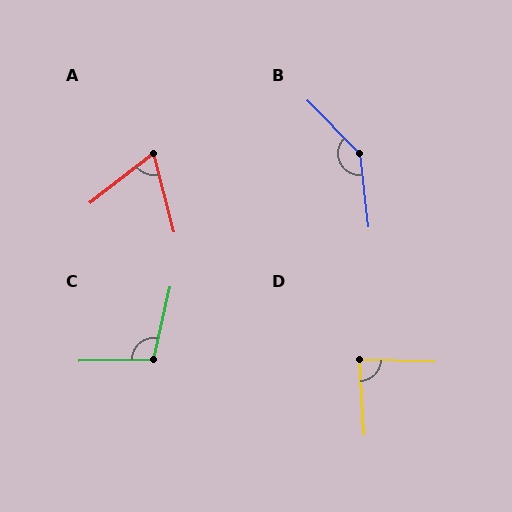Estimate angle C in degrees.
Approximately 104 degrees.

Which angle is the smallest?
A, at approximately 67 degrees.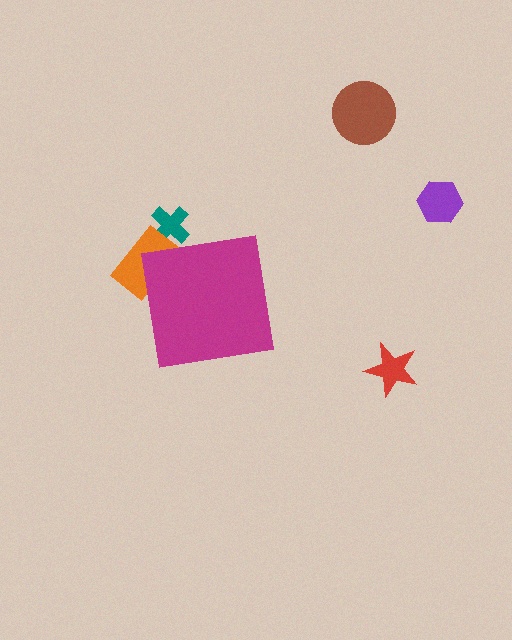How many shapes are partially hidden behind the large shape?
2 shapes are partially hidden.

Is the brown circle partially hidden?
No, the brown circle is fully visible.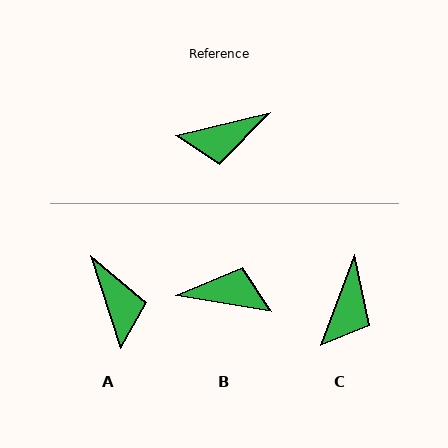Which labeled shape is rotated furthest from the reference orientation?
B, about 157 degrees away.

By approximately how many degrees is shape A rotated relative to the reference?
Approximately 94 degrees counter-clockwise.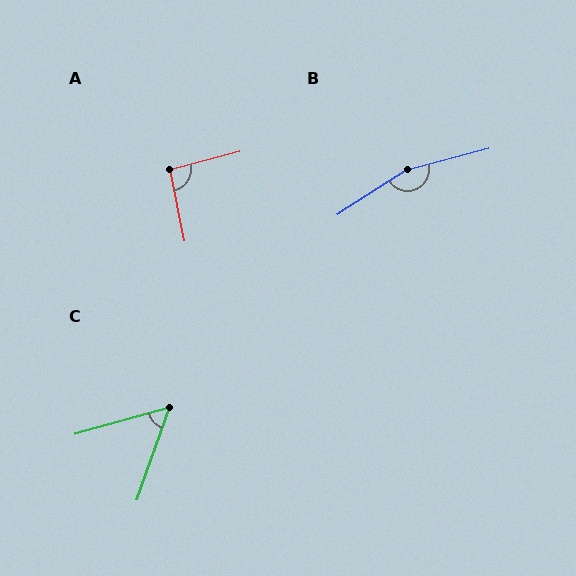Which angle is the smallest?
C, at approximately 55 degrees.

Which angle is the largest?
B, at approximately 162 degrees.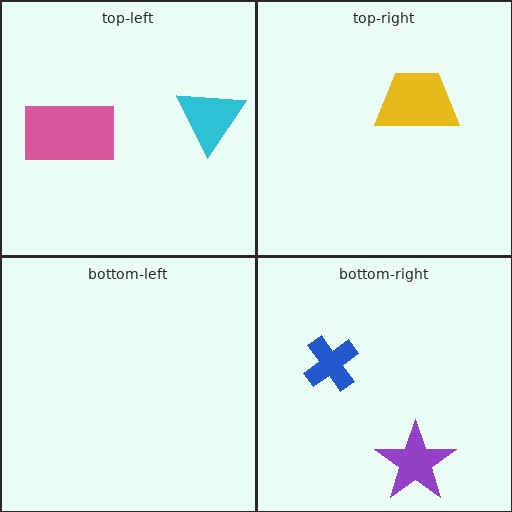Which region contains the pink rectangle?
The top-left region.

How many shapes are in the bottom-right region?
2.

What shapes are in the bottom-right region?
The purple star, the blue cross.